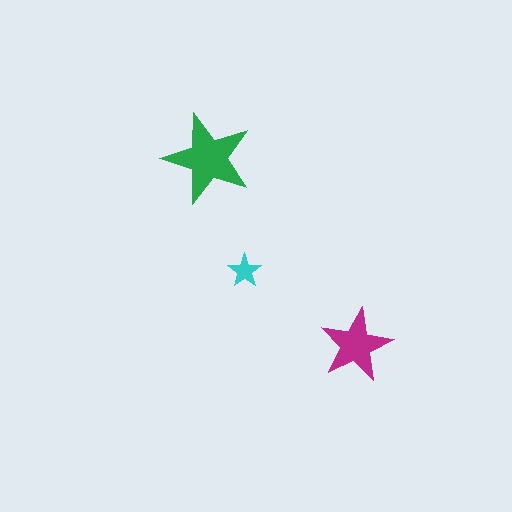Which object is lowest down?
The magenta star is bottommost.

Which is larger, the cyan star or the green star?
The green one.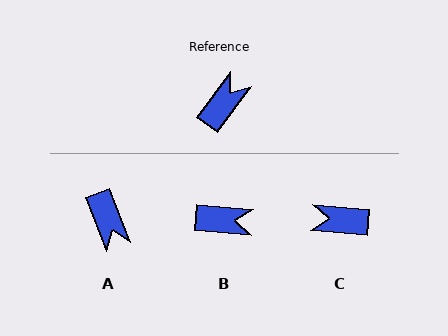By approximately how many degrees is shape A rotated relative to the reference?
Approximately 123 degrees clockwise.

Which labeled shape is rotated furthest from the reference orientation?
A, about 123 degrees away.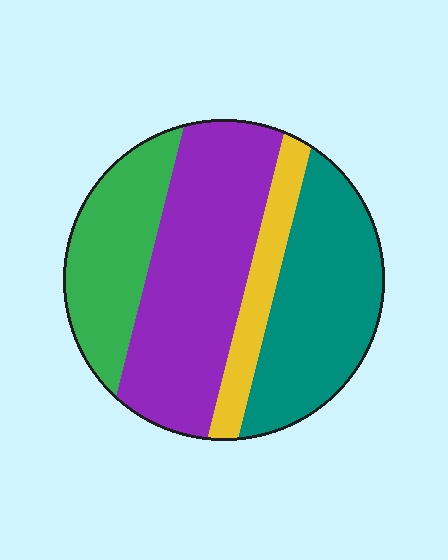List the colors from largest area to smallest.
From largest to smallest: purple, teal, green, yellow.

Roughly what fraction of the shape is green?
Green covers 21% of the shape.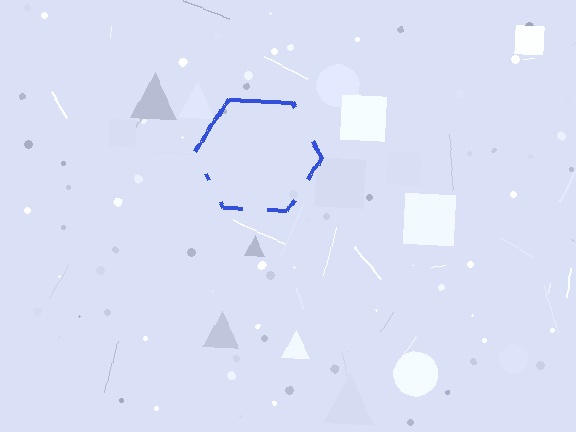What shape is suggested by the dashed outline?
The dashed outline suggests a hexagon.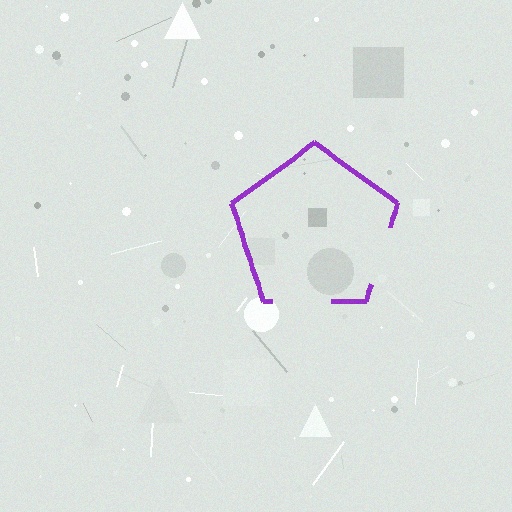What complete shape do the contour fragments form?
The contour fragments form a pentagon.